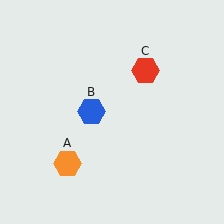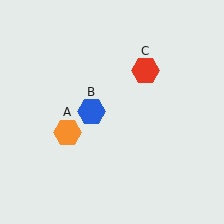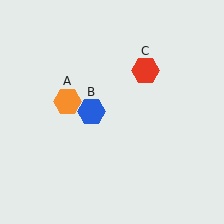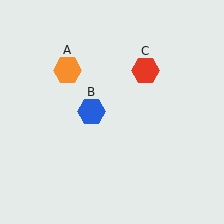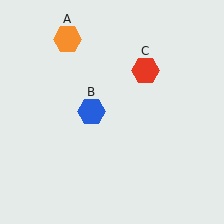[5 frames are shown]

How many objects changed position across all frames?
1 object changed position: orange hexagon (object A).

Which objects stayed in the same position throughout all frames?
Blue hexagon (object B) and red hexagon (object C) remained stationary.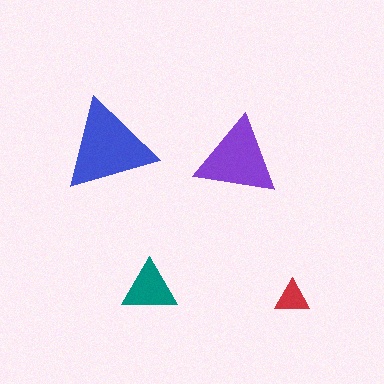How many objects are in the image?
There are 4 objects in the image.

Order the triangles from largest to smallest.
the blue one, the purple one, the teal one, the red one.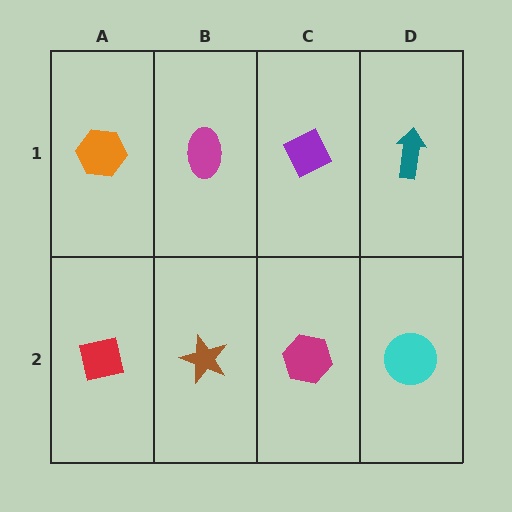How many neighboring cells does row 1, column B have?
3.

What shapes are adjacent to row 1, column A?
A red square (row 2, column A), a magenta ellipse (row 1, column B).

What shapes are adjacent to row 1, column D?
A cyan circle (row 2, column D), a purple diamond (row 1, column C).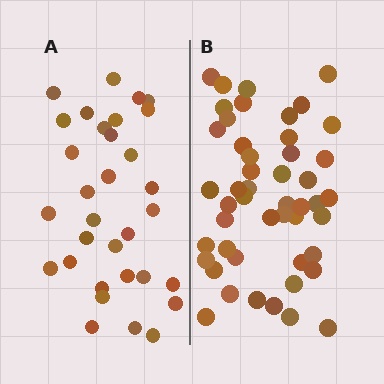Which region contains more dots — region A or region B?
Region B (the right region) has more dots.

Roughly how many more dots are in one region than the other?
Region B has approximately 15 more dots than region A.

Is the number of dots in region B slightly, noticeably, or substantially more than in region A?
Region B has substantially more. The ratio is roughly 1.5 to 1.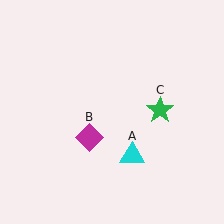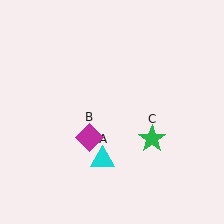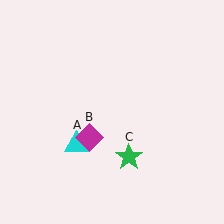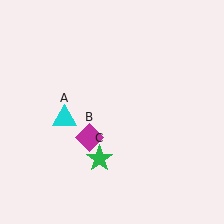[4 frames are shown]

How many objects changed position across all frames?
2 objects changed position: cyan triangle (object A), green star (object C).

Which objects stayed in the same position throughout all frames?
Magenta diamond (object B) remained stationary.